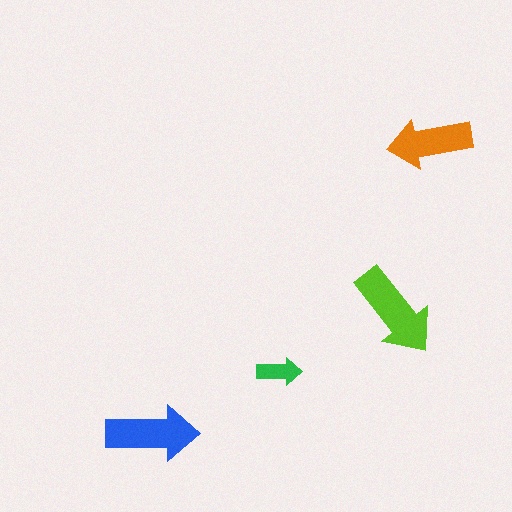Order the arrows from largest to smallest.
the lime one, the blue one, the orange one, the green one.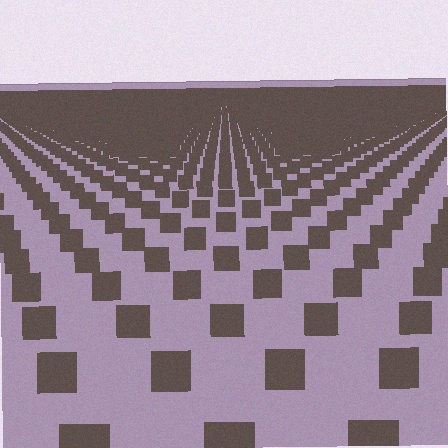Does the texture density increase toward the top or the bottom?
Density increases toward the top.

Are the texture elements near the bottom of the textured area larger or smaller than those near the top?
Larger. Near the bottom, elements are closer to the viewer and appear at a bigger on-screen size.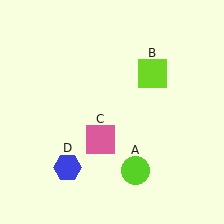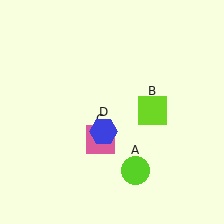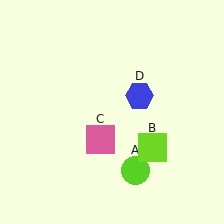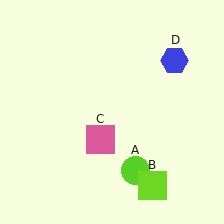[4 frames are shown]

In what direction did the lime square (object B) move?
The lime square (object B) moved down.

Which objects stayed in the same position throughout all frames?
Lime circle (object A) and pink square (object C) remained stationary.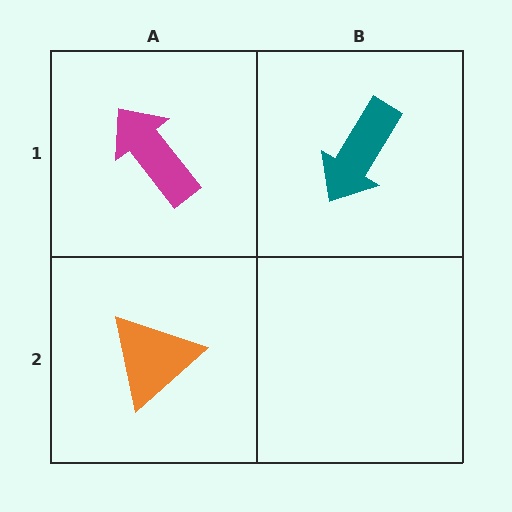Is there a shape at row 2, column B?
No, that cell is empty.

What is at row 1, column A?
A magenta arrow.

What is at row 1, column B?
A teal arrow.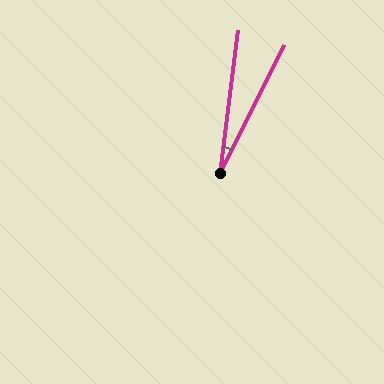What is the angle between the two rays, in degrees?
Approximately 19 degrees.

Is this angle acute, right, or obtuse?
It is acute.